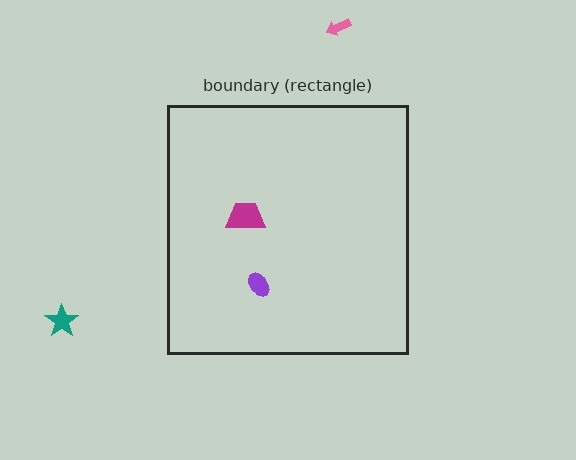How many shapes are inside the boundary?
2 inside, 2 outside.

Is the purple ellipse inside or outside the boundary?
Inside.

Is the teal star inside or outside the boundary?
Outside.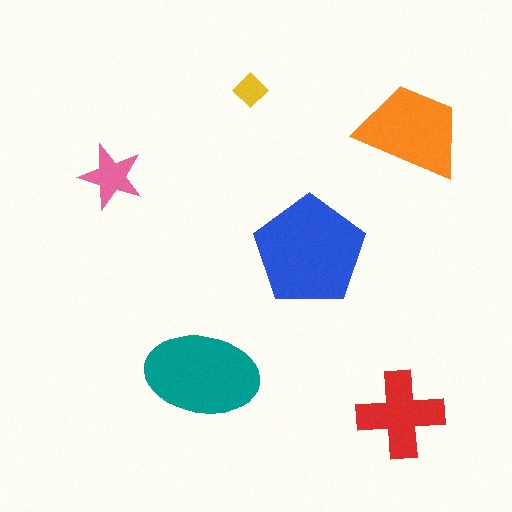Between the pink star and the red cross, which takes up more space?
The red cross.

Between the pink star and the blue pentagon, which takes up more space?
The blue pentagon.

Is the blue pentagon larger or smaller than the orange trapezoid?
Larger.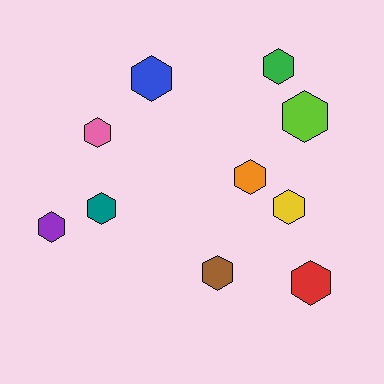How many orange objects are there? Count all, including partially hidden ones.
There is 1 orange object.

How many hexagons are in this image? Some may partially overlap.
There are 10 hexagons.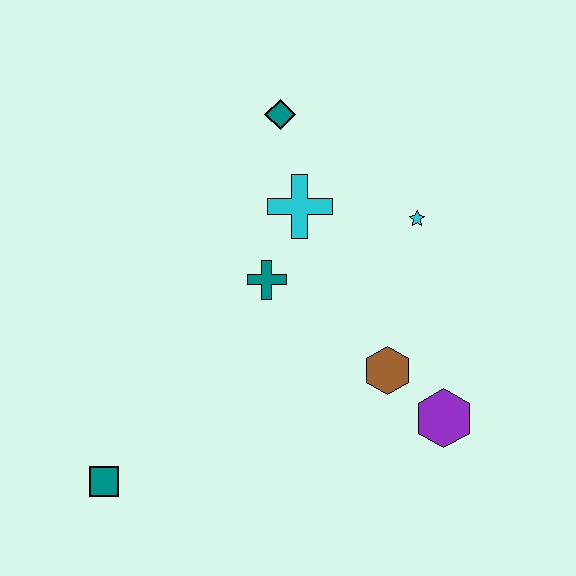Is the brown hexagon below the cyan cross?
Yes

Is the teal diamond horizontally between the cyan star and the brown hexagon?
No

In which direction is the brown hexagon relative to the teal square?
The brown hexagon is to the right of the teal square.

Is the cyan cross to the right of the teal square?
Yes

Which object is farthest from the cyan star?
The teal square is farthest from the cyan star.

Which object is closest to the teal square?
The teal cross is closest to the teal square.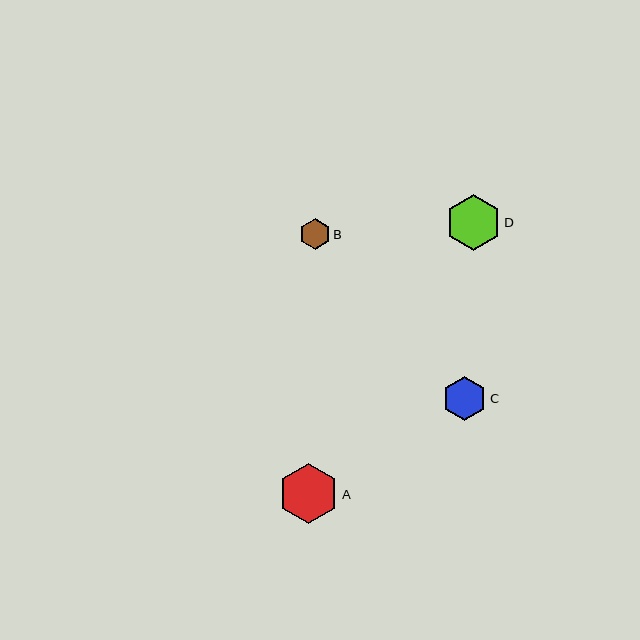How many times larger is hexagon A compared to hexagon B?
Hexagon A is approximately 2.0 times the size of hexagon B.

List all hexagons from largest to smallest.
From largest to smallest: A, D, C, B.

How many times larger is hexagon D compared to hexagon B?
Hexagon D is approximately 1.8 times the size of hexagon B.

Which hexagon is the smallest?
Hexagon B is the smallest with a size of approximately 30 pixels.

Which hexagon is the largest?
Hexagon A is the largest with a size of approximately 60 pixels.